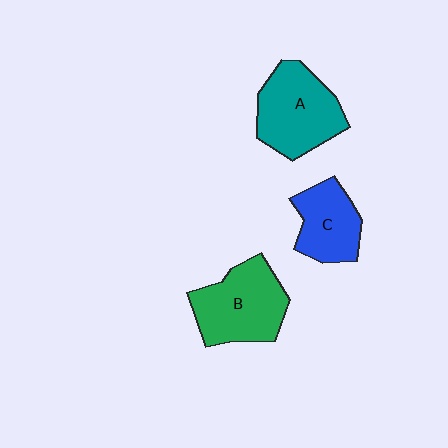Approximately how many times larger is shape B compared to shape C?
Approximately 1.4 times.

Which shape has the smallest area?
Shape C (blue).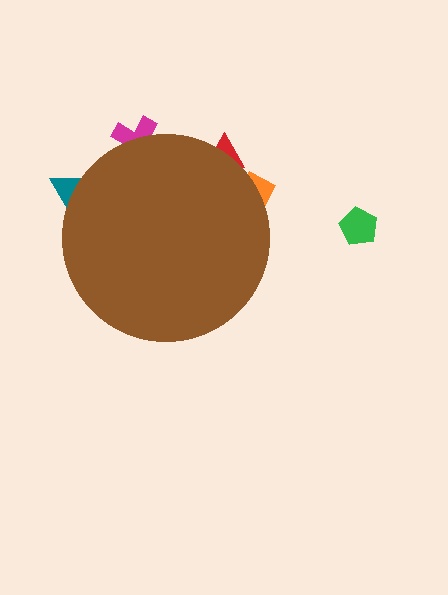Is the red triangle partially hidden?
Yes, the red triangle is partially hidden behind the brown circle.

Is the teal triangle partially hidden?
Yes, the teal triangle is partially hidden behind the brown circle.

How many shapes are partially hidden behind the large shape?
4 shapes are partially hidden.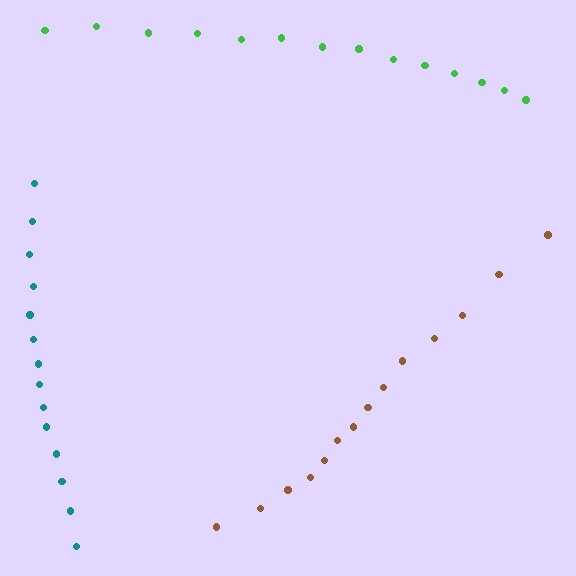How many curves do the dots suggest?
There are 3 distinct paths.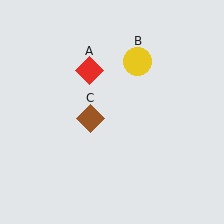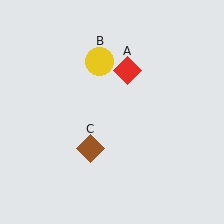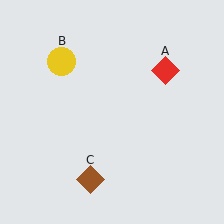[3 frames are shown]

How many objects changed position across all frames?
3 objects changed position: red diamond (object A), yellow circle (object B), brown diamond (object C).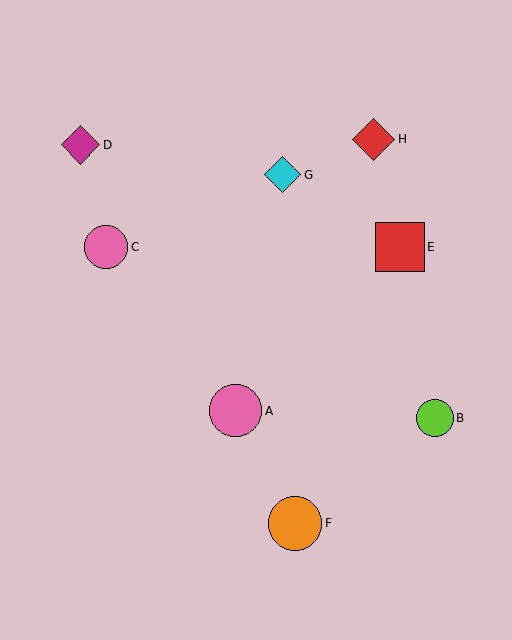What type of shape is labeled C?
Shape C is a pink circle.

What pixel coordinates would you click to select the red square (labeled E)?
Click at (400, 247) to select the red square E.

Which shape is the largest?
The orange circle (labeled F) is the largest.